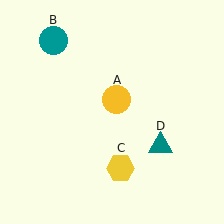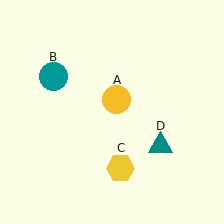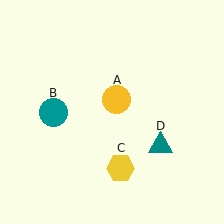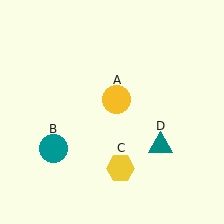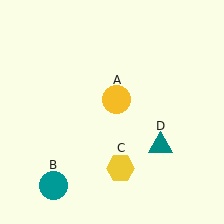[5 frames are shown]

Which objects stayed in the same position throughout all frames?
Yellow circle (object A) and yellow hexagon (object C) and teal triangle (object D) remained stationary.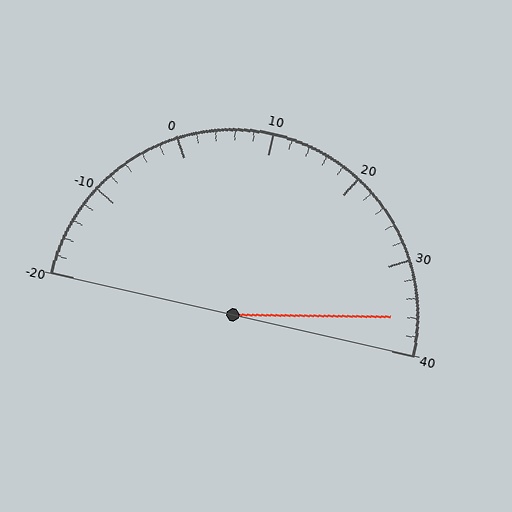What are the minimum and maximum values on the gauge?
The gauge ranges from -20 to 40.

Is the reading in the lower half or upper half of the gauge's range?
The reading is in the upper half of the range (-20 to 40).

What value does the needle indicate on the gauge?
The needle indicates approximately 36.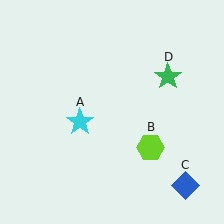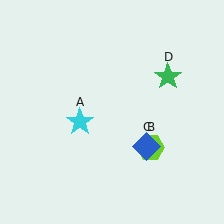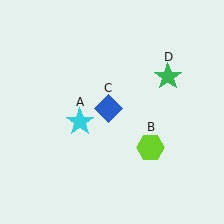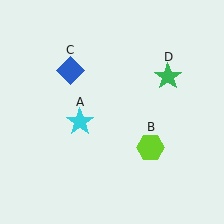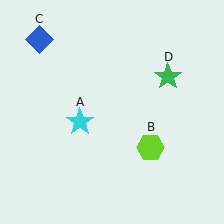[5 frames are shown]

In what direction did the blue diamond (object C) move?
The blue diamond (object C) moved up and to the left.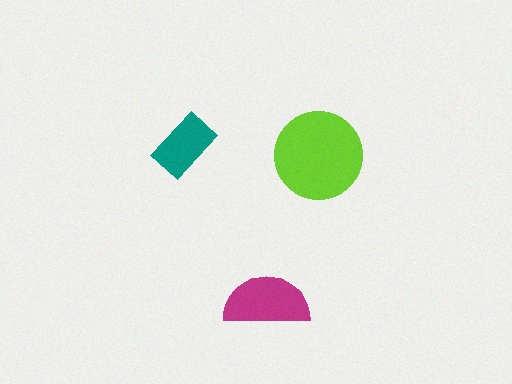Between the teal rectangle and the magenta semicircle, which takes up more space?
The magenta semicircle.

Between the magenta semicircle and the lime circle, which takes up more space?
The lime circle.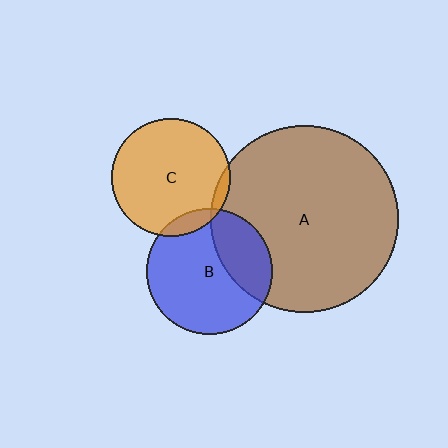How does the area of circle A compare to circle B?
Approximately 2.2 times.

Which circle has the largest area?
Circle A (brown).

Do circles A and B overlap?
Yes.